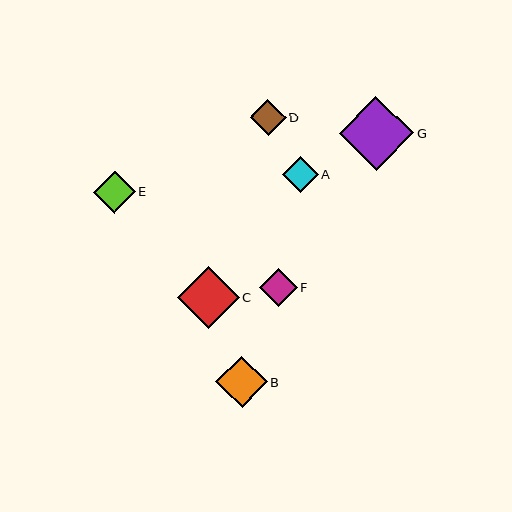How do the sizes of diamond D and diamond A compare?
Diamond D and diamond A are approximately the same size.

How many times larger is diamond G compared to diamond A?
Diamond G is approximately 2.1 times the size of diamond A.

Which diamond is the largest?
Diamond G is the largest with a size of approximately 75 pixels.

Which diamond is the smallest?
Diamond A is the smallest with a size of approximately 35 pixels.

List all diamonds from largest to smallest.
From largest to smallest: G, C, B, E, F, D, A.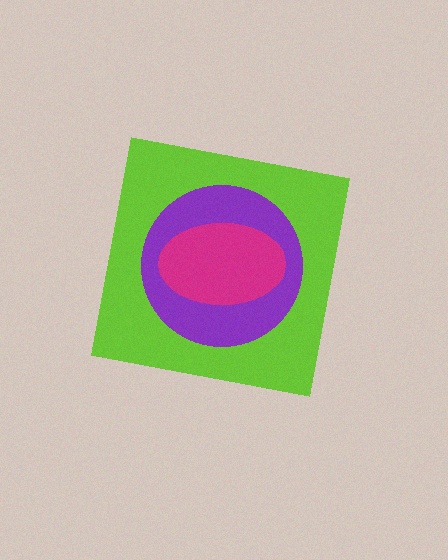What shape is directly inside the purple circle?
The magenta ellipse.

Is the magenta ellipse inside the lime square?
Yes.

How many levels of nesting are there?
3.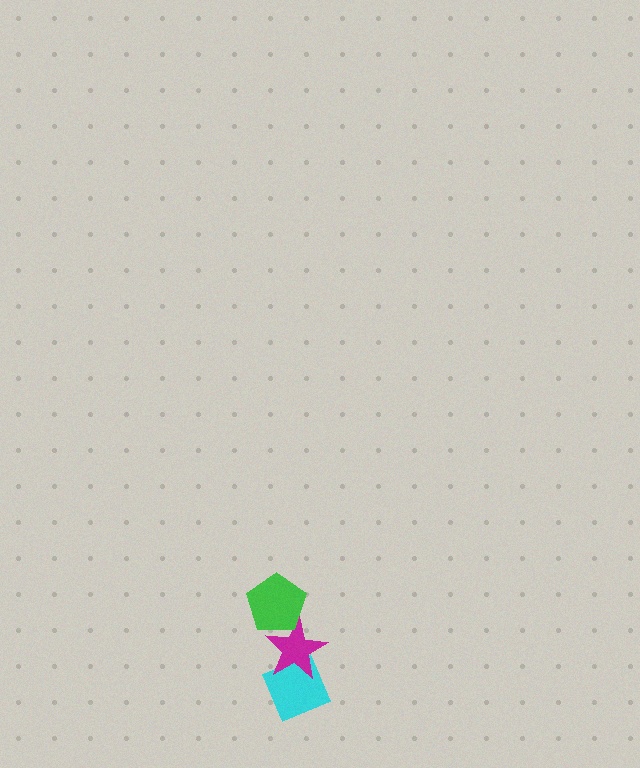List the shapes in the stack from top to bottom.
From top to bottom: the green pentagon, the magenta star, the cyan diamond.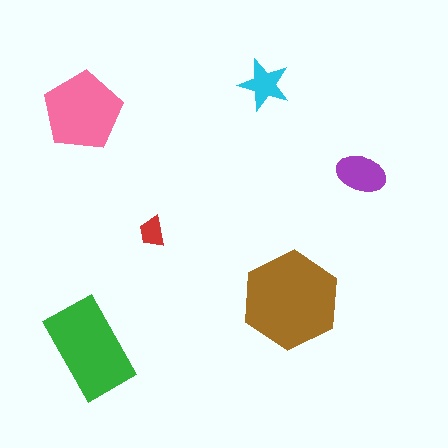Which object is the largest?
The brown hexagon.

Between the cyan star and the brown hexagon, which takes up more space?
The brown hexagon.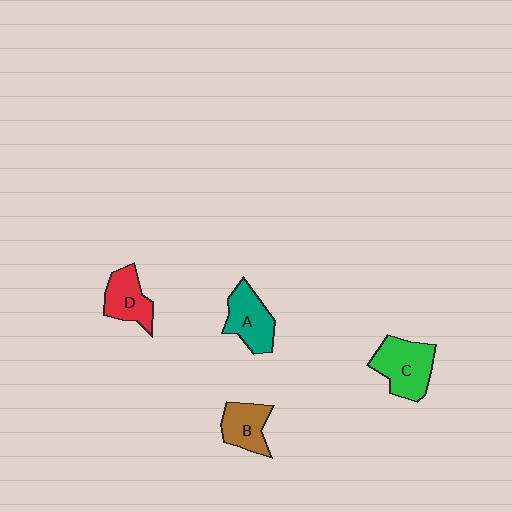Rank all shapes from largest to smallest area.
From largest to smallest: C (green), A (teal), D (red), B (brown).